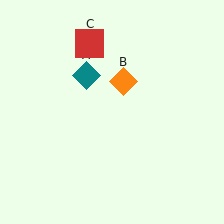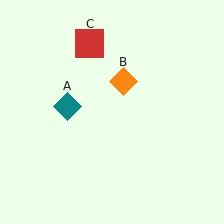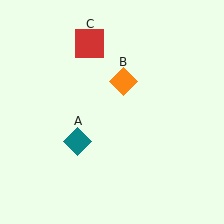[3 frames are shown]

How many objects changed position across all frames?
1 object changed position: teal diamond (object A).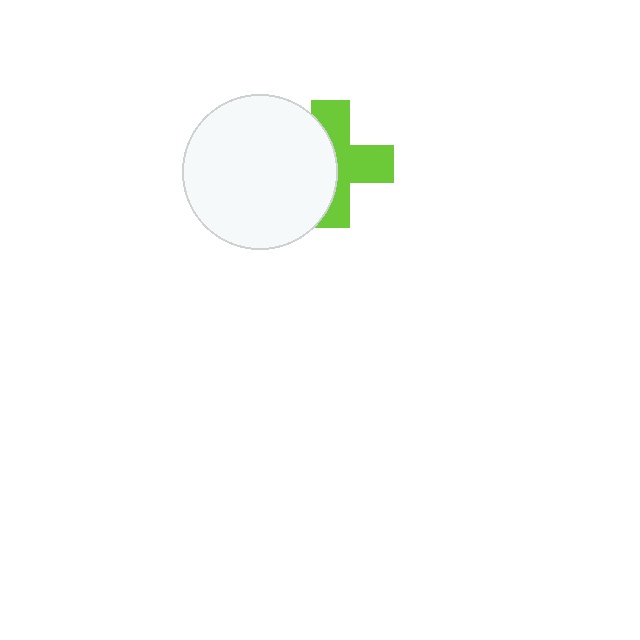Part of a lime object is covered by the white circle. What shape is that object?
It is a cross.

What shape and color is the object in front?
The object in front is a white circle.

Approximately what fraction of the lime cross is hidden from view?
Roughly 46% of the lime cross is hidden behind the white circle.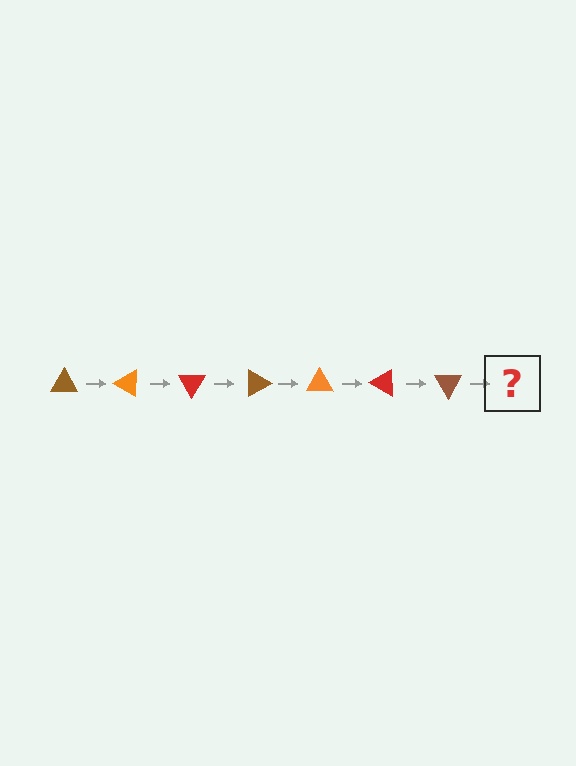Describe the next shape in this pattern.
It should be an orange triangle, rotated 210 degrees from the start.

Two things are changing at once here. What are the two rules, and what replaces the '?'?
The two rules are that it rotates 30 degrees each step and the color cycles through brown, orange, and red. The '?' should be an orange triangle, rotated 210 degrees from the start.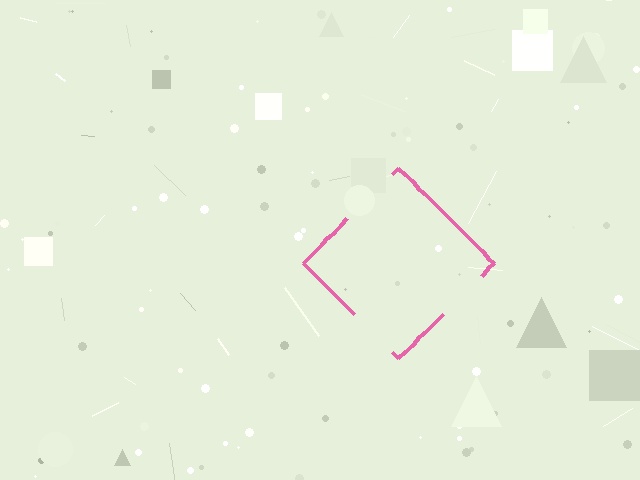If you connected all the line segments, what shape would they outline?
They would outline a diamond.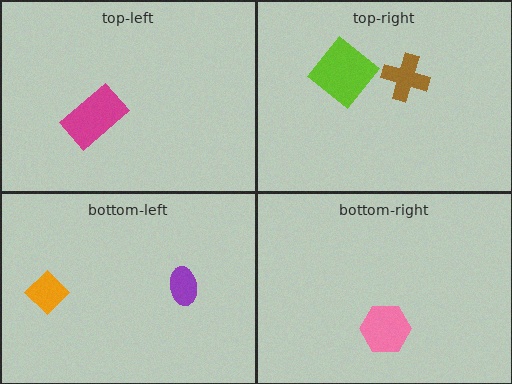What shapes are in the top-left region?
The magenta rectangle.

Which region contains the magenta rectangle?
The top-left region.